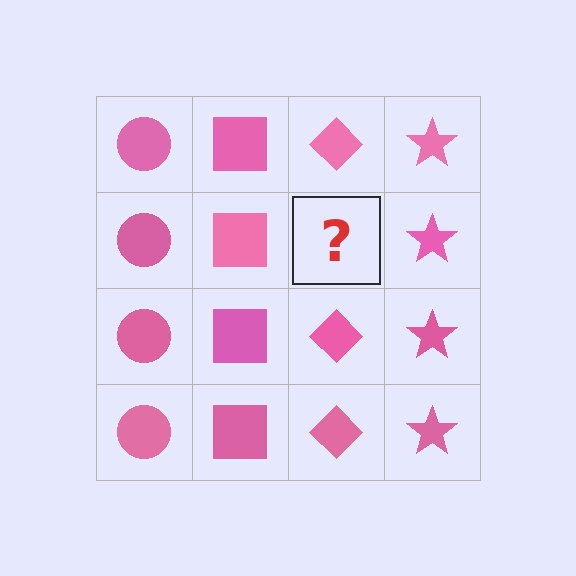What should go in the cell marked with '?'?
The missing cell should contain a pink diamond.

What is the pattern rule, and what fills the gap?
The rule is that each column has a consistent shape. The gap should be filled with a pink diamond.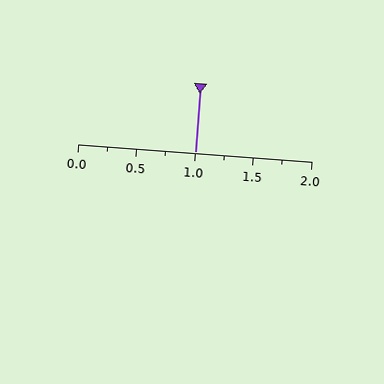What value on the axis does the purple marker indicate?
The marker indicates approximately 1.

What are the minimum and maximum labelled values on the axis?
The axis runs from 0.0 to 2.0.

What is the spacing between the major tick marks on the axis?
The major ticks are spaced 0.5 apart.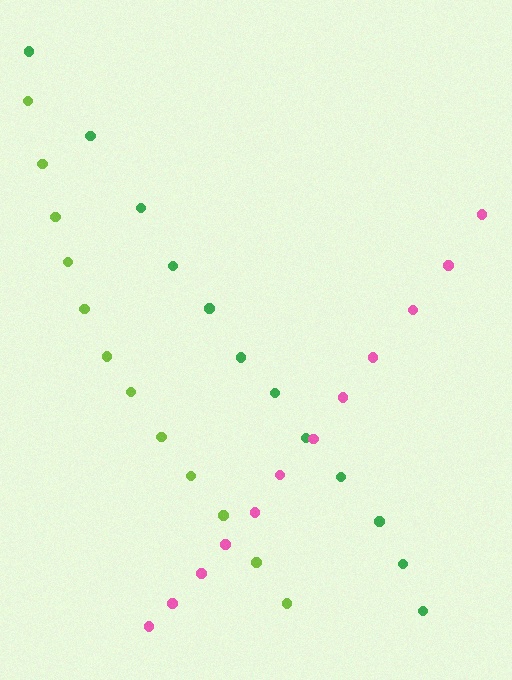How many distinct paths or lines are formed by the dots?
There are 3 distinct paths.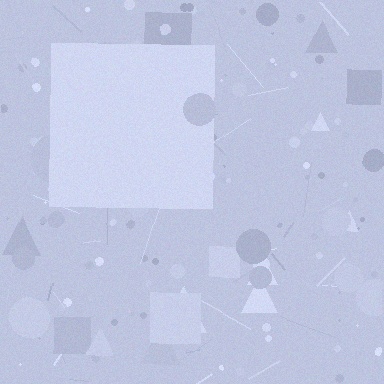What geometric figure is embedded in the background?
A square is embedded in the background.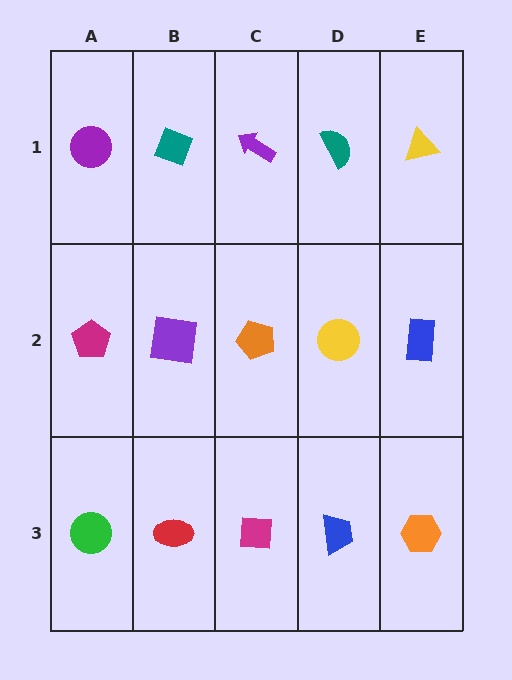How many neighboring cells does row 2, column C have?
4.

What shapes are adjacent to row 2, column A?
A purple circle (row 1, column A), a green circle (row 3, column A), a purple square (row 2, column B).